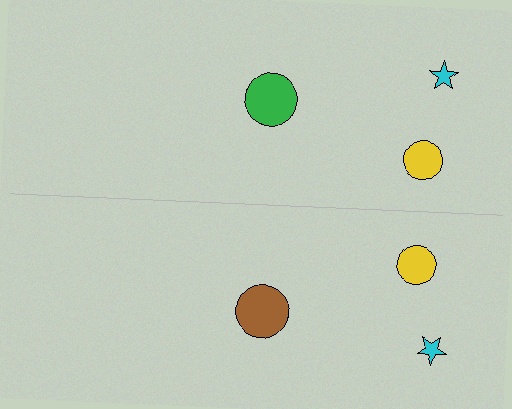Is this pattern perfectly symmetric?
No, the pattern is not perfectly symmetric. The brown circle on the bottom side breaks the symmetry — its mirror counterpart is green.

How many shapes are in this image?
There are 6 shapes in this image.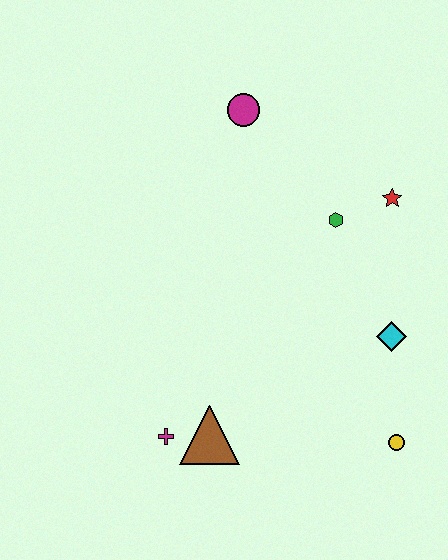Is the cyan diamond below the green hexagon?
Yes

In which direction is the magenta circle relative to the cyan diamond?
The magenta circle is above the cyan diamond.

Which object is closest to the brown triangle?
The magenta cross is closest to the brown triangle.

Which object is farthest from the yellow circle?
The magenta circle is farthest from the yellow circle.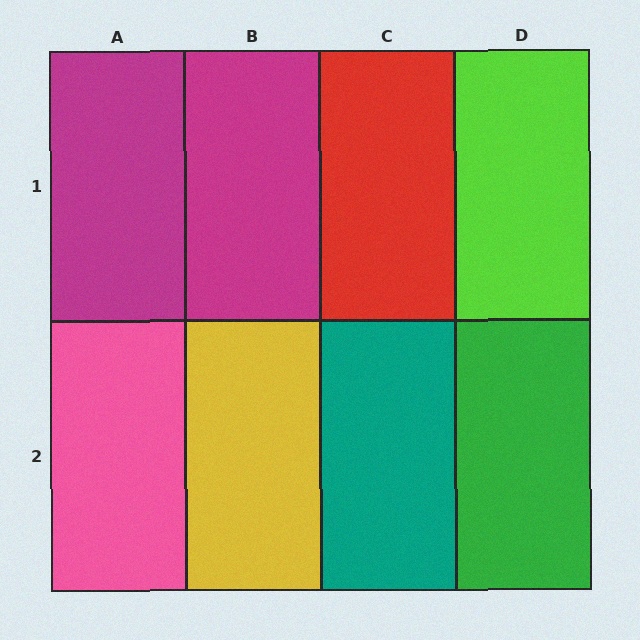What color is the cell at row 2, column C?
Teal.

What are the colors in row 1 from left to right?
Magenta, magenta, red, lime.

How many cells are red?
1 cell is red.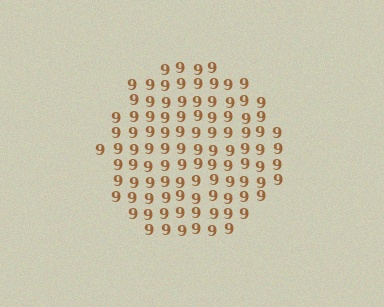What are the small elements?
The small elements are digit 9's.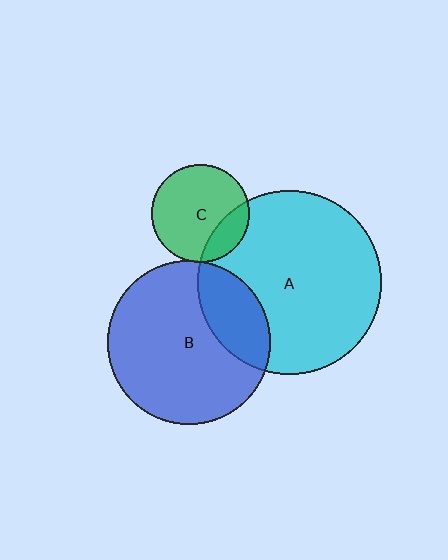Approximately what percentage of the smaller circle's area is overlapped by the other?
Approximately 5%.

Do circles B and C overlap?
Yes.